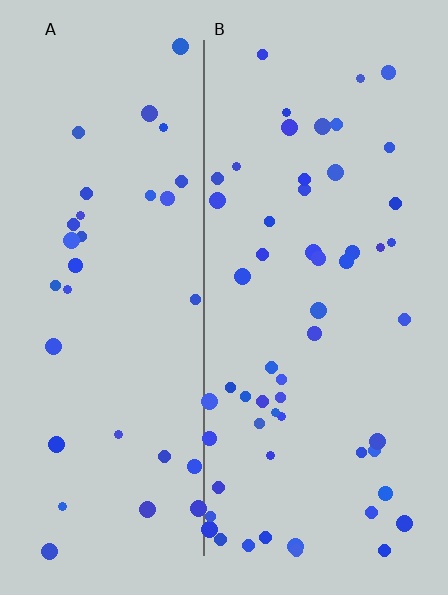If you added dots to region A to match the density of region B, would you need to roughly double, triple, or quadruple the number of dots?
Approximately double.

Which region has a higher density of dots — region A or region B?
B (the right).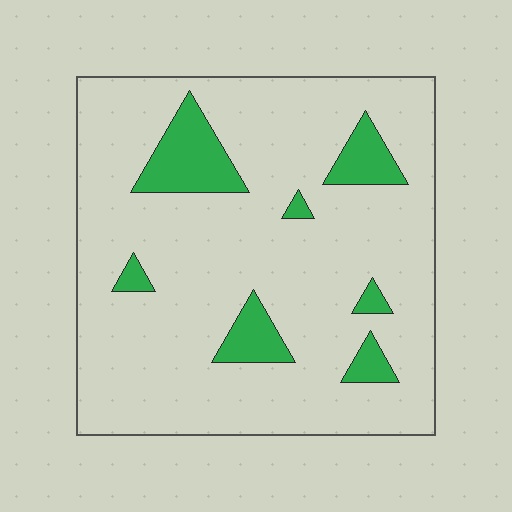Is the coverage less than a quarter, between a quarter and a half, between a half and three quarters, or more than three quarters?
Less than a quarter.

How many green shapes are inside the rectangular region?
7.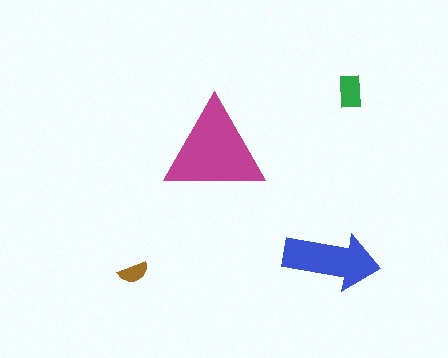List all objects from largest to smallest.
The magenta triangle, the blue arrow, the green rectangle, the brown semicircle.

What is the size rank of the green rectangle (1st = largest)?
3rd.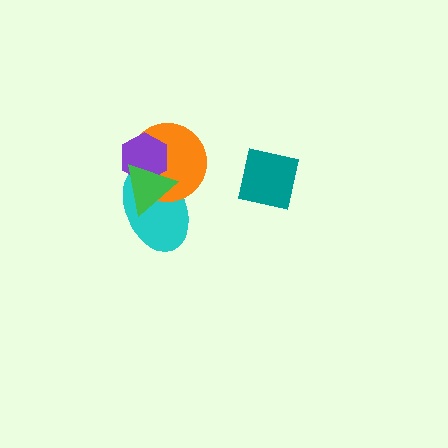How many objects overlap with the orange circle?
3 objects overlap with the orange circle.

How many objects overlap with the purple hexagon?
3 objects overlap with the purple hexagon.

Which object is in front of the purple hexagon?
The green triangle is in front of the purple hexagon.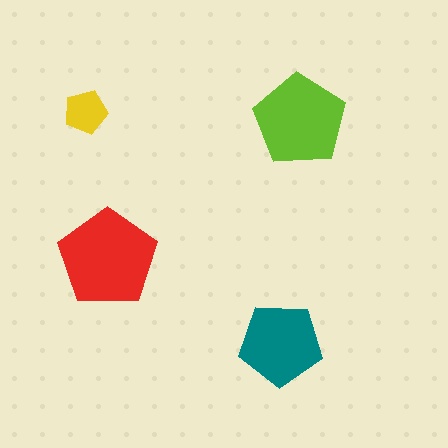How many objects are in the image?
There are 4 objects in the image.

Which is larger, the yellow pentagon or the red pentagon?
The red one.